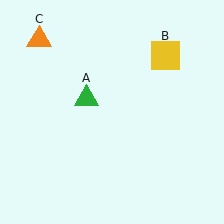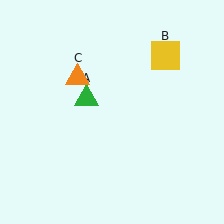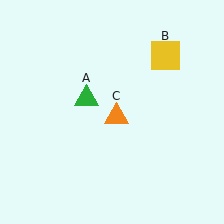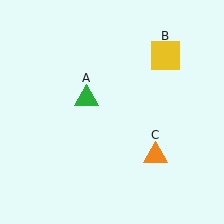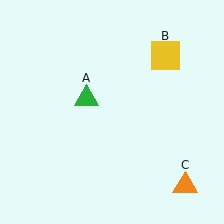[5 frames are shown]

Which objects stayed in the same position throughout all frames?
Green triangle (object A) and yellow square (object B) remained stationary.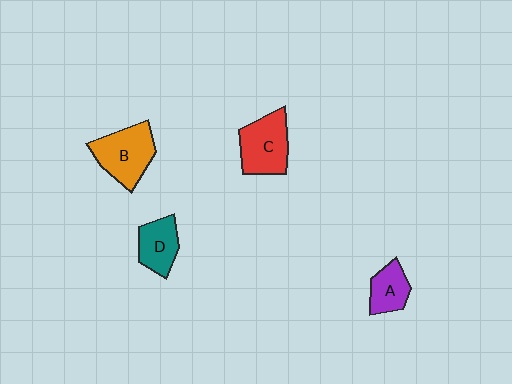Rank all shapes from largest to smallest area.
From largest to smallest: B (orange), C (red), D (teal), A (purple).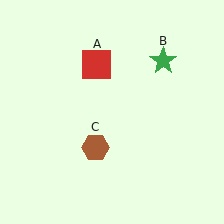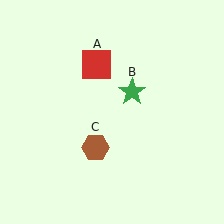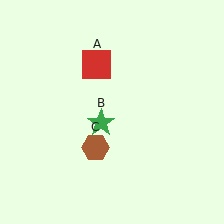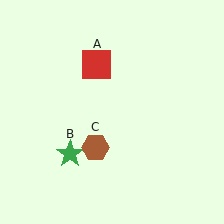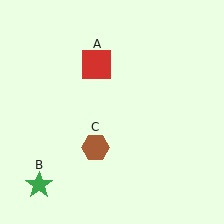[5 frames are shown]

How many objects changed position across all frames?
1 object changed position: green star (object B).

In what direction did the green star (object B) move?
The green star (object B) moved down and to the left.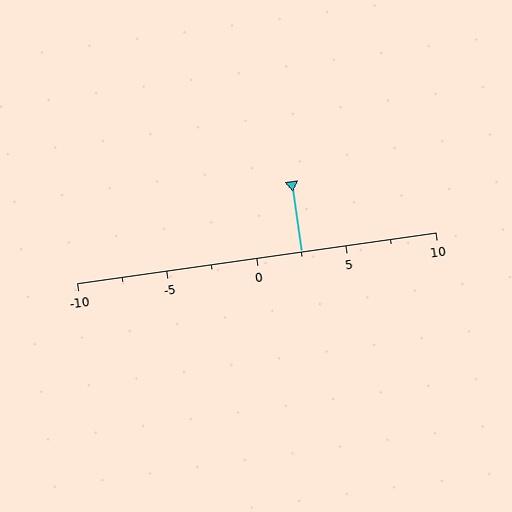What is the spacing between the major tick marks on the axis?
The major ticks are spaced 5 apart.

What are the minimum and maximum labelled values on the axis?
The axis runs from -10 to 10.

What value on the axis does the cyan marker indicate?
The marker indicates approximately 2.5.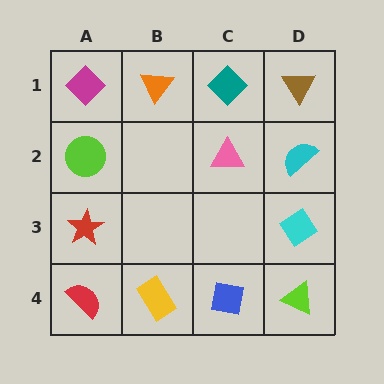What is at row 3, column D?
A cyan diamond.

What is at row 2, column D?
A cyan semicircle.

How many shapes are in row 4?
4 shapes.